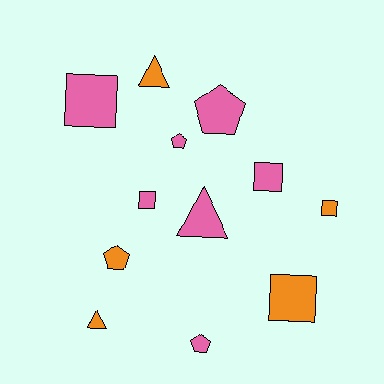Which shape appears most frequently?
Square, with 5 objects.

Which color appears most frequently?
Pink, with 7 objects.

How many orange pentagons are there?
There is 1 orange pentagon.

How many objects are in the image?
There are 12 objects.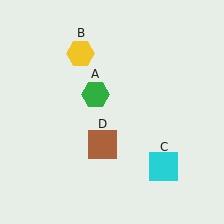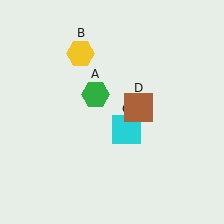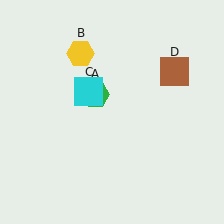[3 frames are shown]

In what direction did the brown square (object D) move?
The brown square (object D) moved up and to the right.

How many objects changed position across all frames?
2 objects changed position: cyan square (object C), brown square (object D).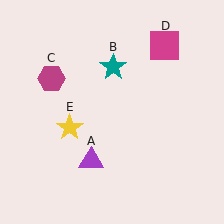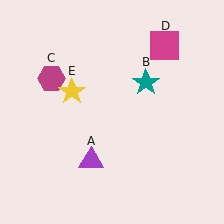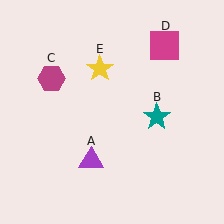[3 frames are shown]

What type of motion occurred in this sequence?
The teal star (object B), yellow star (object E) rotated clockwise around the center of the scene.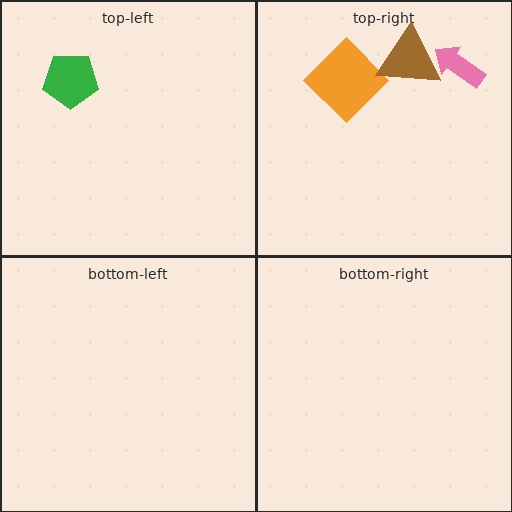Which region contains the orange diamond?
The top-right region.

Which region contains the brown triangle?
The top-right region.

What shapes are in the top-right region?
The orange diamond, the pink arrow, the brown triangle.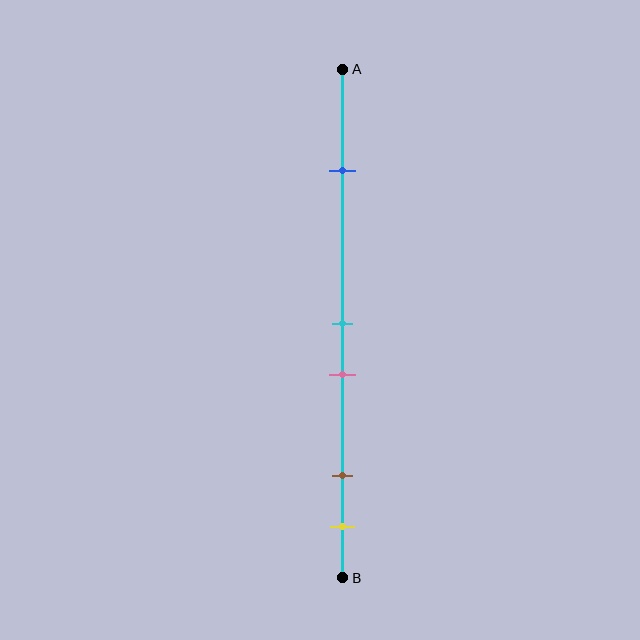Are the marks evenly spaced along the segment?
No, the marks are not evenly spaced.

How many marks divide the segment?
There are 5 marks dividing the segment.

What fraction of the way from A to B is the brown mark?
The brown mark is approximately 80% (0.8) of the way from A to B.